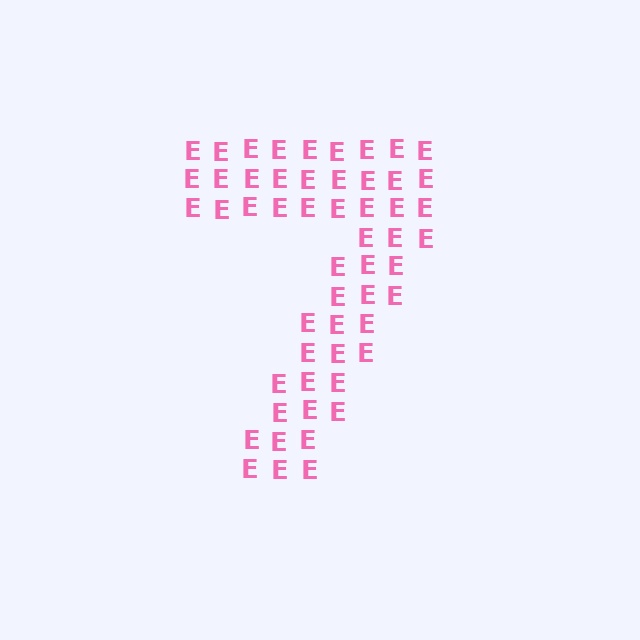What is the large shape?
The large shape is the digit 7.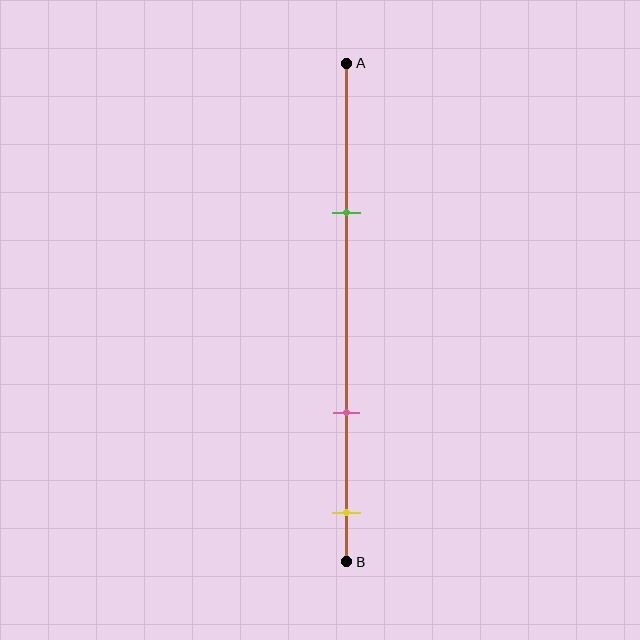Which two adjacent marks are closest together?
The pink and yellow marks are the closest adjacent pair.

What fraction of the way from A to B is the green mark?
The green mark is approximately 30% (0.3) of the way from A to B.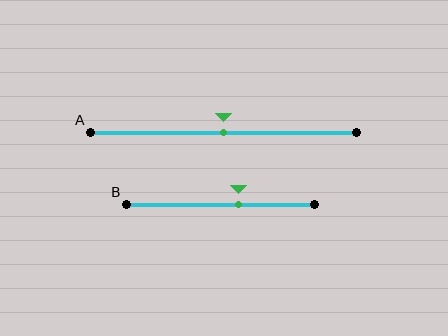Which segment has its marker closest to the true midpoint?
Segment A has its marker closest to the true midpoint.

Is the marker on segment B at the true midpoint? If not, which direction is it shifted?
No, the marker on segment B is shifted to the right by about 10% of the segment length.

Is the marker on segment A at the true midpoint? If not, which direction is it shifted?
Yes, the marker on segment A is at the true midpoint.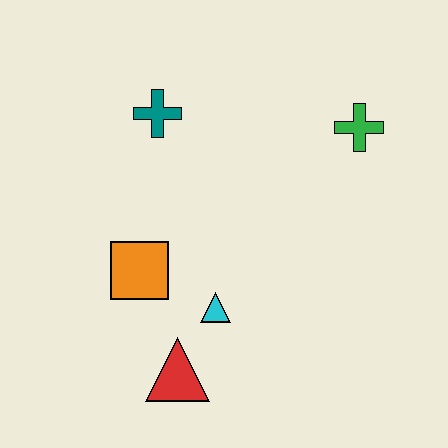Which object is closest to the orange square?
The cyan triangle is closest to the orange square.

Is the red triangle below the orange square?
Yes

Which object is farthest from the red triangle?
The green cross is farthest from the red triangle.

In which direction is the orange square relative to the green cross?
The orange square is to the left of the green cross.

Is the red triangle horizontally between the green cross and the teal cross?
Yes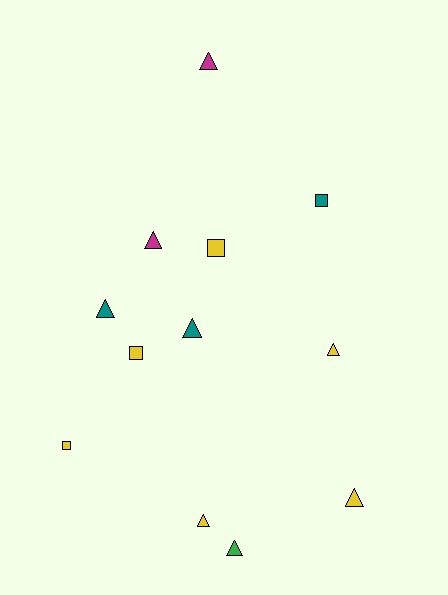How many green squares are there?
There are no green squares.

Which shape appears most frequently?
Triangle, with 8 objects.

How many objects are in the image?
There are 12 objects.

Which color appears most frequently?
Yellow, with 6 objects.